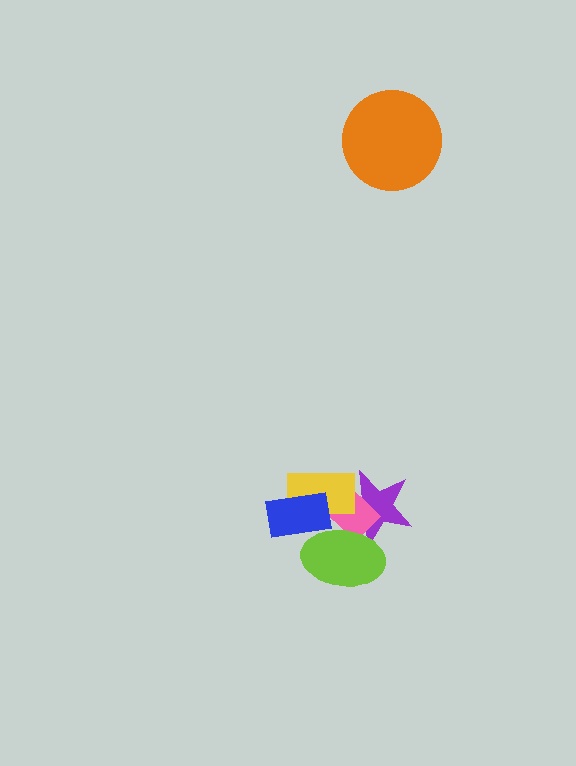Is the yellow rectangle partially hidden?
Yes, it is partially covered by another shape.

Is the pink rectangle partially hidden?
Yes, it is partially covered by another shape.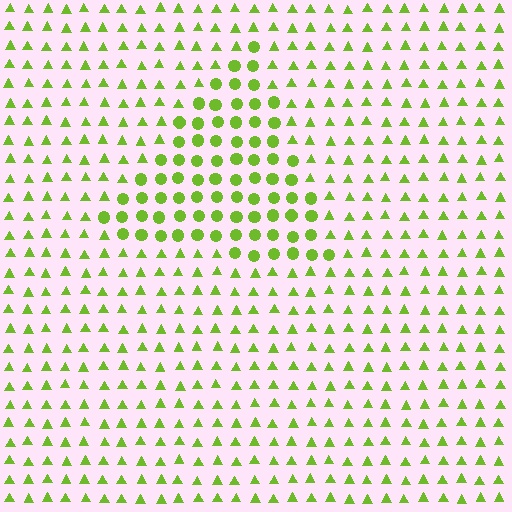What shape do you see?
I see a triangle.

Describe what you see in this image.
The image is filled with small lime elements arranged in a uniform grid. A triangle-shaped region contains circles, while the surrounding area contains triangles. The boundary is defined purely by the change in element shape.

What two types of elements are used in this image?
The image uses circles inside the triangle region and triangles outside it.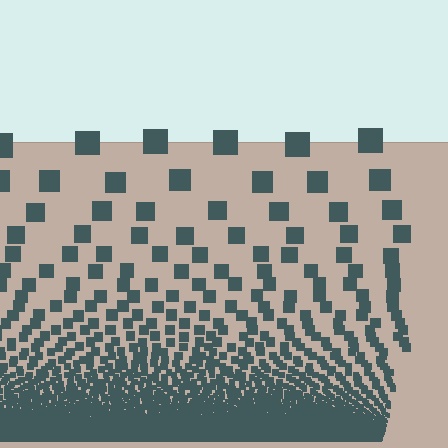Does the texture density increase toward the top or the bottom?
Density increases toward the bottom.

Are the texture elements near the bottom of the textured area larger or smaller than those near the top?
Smaller. The gradient is inverted — elements near the bottom are smaller and denser.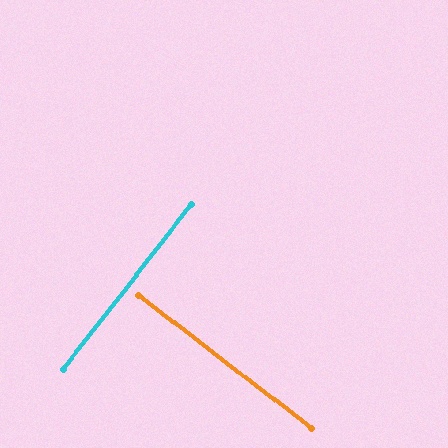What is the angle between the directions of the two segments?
Approximately 90 degrees.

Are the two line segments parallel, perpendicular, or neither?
Perpendicular — they meet at approximately 90°.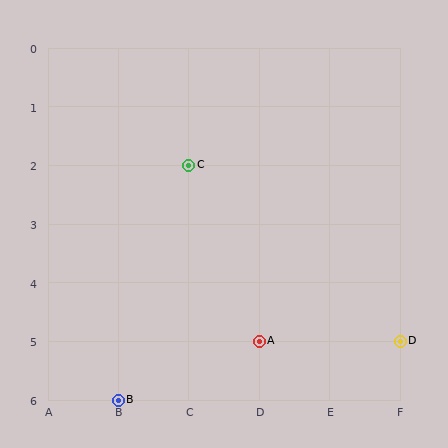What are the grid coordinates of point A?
Point A is at grid coordinates (D, 5).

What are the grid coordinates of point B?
Point B is at grid coordinates (B, 6).